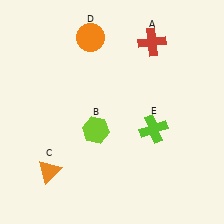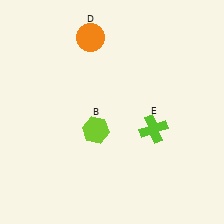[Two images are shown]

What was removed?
The orange triangle (C), the red cross (A) were removed in Image 2.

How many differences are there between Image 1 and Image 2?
There are 2 differences between the two images.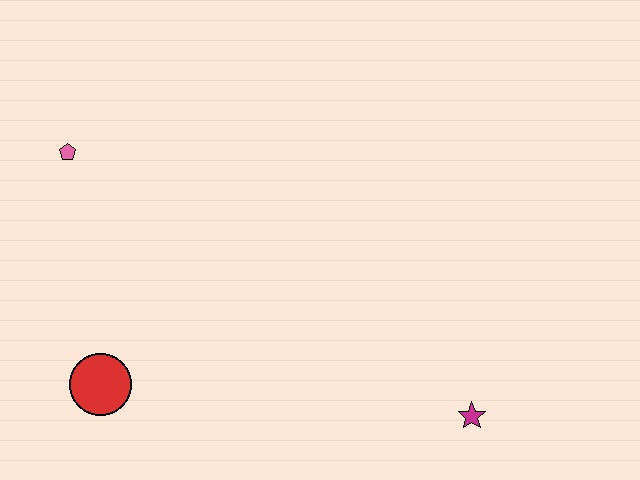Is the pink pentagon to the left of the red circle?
Yes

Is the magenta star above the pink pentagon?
No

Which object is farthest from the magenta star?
The pink pentagon is farthest from the magenta star.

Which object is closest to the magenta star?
The red circle is closest to the magenta star.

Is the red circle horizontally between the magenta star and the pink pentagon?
Yes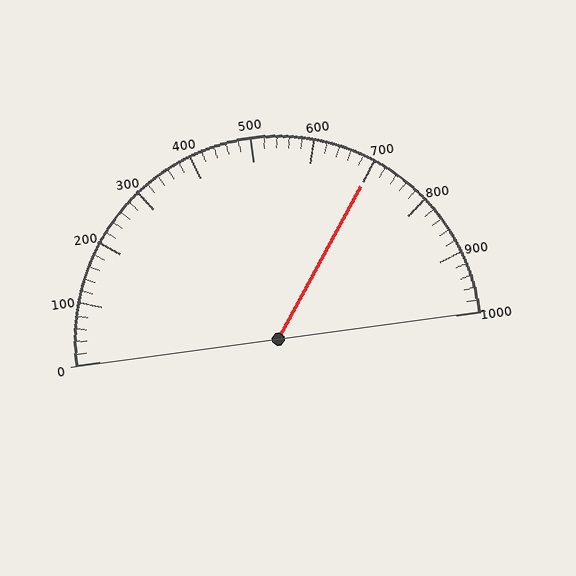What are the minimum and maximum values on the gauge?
The gauge ranges from 0 to 1000.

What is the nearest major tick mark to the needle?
The nearest major tick mark is 700.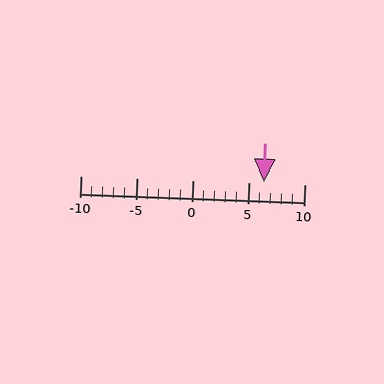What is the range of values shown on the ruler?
The ruler shows values from -10 to 10.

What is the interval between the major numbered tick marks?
The major tick marks are spaced 5 units apart.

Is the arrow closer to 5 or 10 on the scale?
The arrow is closer to 5.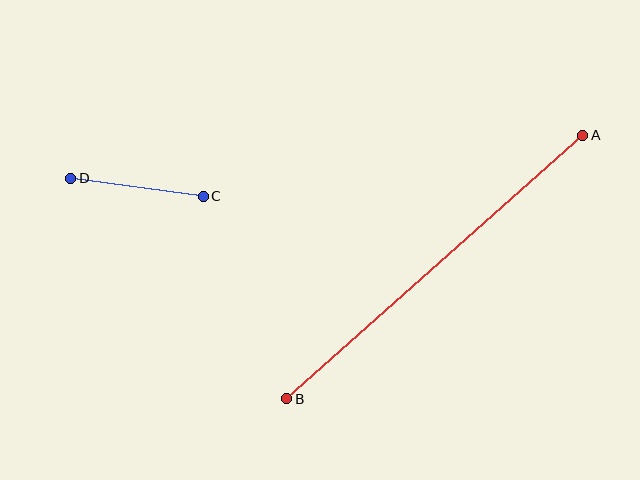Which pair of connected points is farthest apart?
Points A and B are farthest apart.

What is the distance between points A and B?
The distance is approximately 396 pixels.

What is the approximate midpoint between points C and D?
The midpoint is at approximately (137, 187) pixels.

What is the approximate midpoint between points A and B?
The midpoint is at approximately (435, 267) pixels.